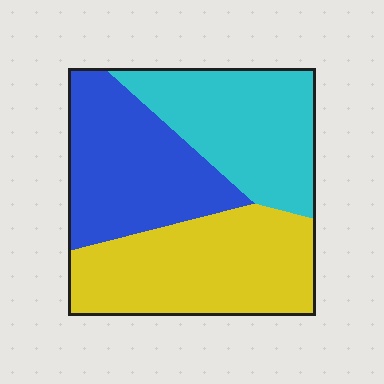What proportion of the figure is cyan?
Cyan covers roughly 30% of the figure.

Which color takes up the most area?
Yellow, at roughly 35%.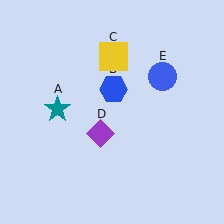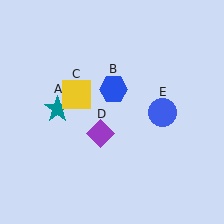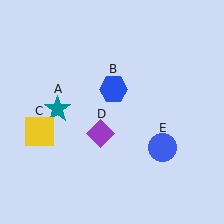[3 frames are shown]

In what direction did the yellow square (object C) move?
The yellow square (object C) moved down and to the left.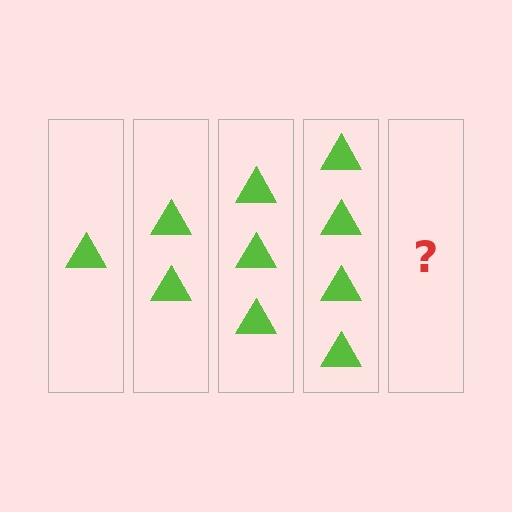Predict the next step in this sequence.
The next step is 5 triangles.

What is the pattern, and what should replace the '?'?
The pattern is that each step adds one more triangle. The '?' should be 5 triangles.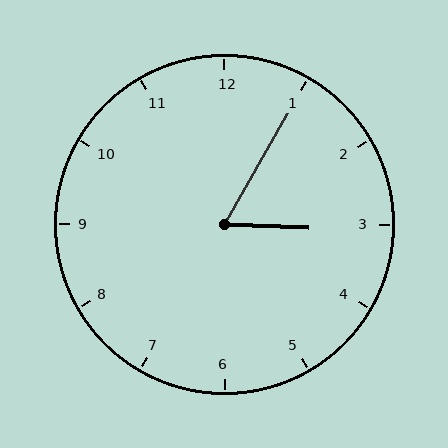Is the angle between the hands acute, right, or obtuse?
It is acute.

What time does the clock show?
3:05.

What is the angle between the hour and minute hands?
Approximately 62 degrees.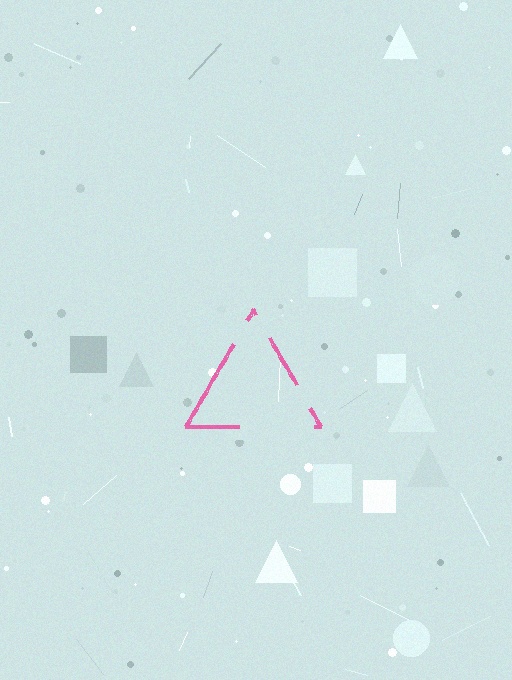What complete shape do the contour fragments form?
The contour fragments form a triangle.